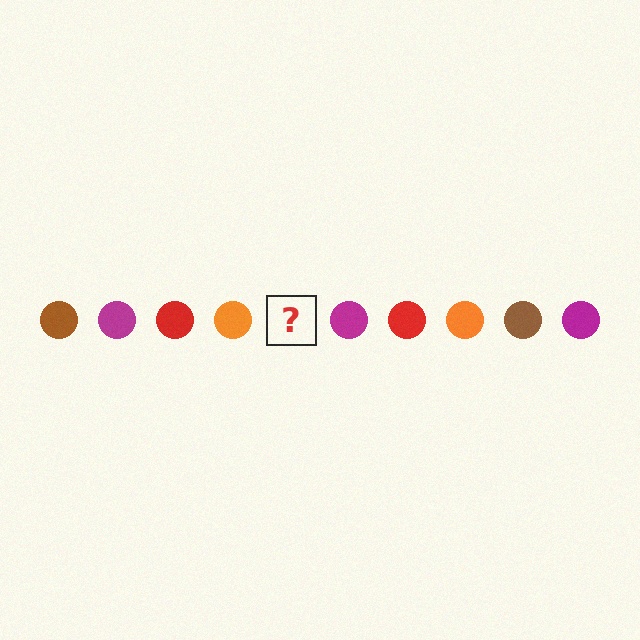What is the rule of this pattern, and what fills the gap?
The rule is that the pattern cycles through brown, magenta, red, orange circles. The gap should be filled with a brown circle.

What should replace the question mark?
The question mark should be replaced with a brown circle.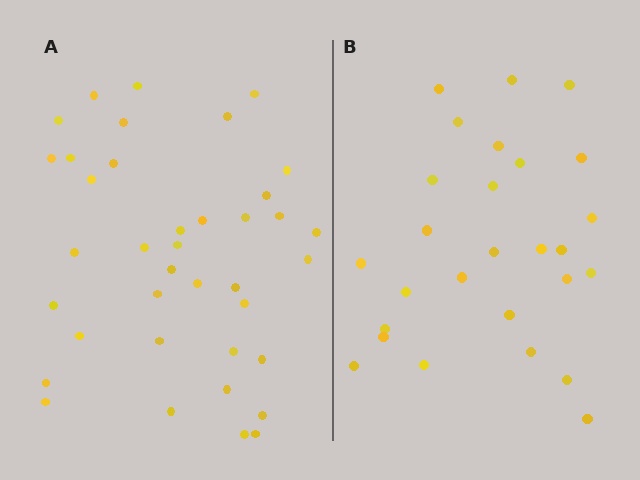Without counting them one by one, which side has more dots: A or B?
Region A (the left region) has more dots.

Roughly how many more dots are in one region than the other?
Region A has roughly 12 or so more dots than region B.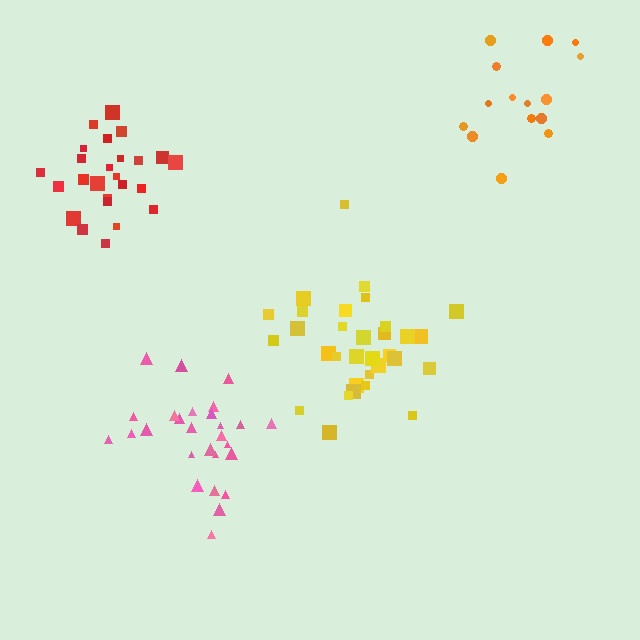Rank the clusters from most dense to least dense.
red, yellow, pink, orange.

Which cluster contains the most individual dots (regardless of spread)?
Yellow (32).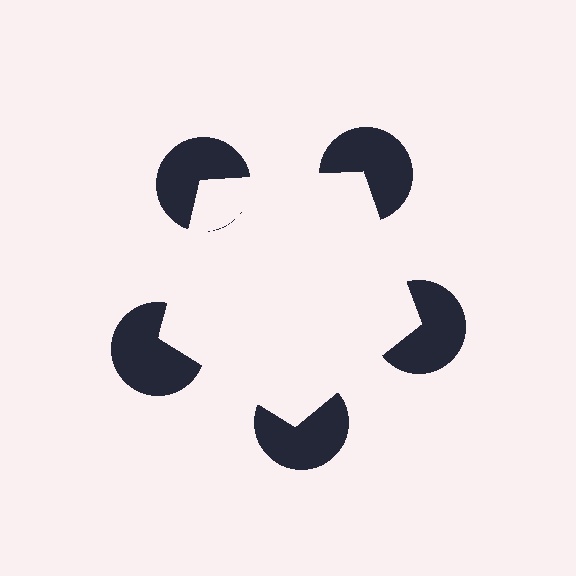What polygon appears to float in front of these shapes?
An illusory pentagon — its edges are inferred from the aligned wedge cuts in the pac-man discs, not physically drawn.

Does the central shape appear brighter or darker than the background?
It typically appears slightly brighter than the background, even though no actual brightness change is drawn.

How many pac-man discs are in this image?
There are 5 — one at each vertex of the illusory pentagon.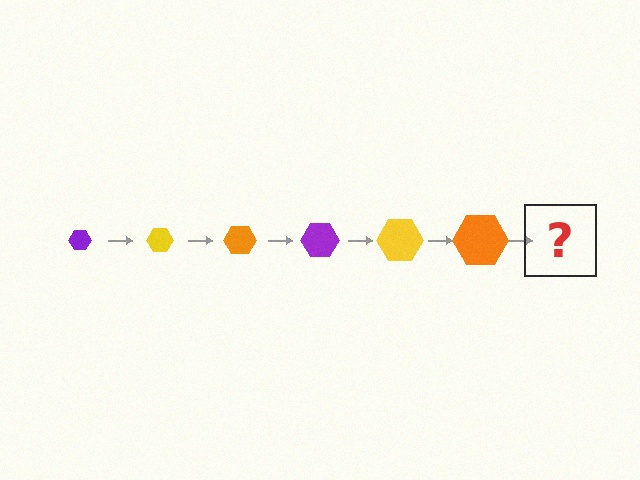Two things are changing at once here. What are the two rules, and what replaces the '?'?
The two rules are that the hexagon grows larger each step and the color cycles through purple, yellow, and orange. The '?' should be a purple hexagon, larger than the previous one.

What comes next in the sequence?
The next element should be a purple hexagon, larger than the previous one.